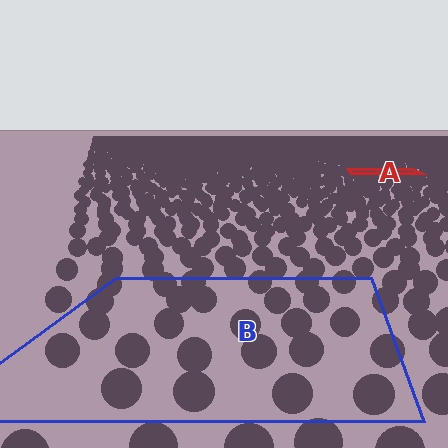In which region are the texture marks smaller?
The texture marks are smaller in region A, because it is farther away.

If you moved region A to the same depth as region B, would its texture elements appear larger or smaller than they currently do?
They would appear larger. At a closer depth, the same texture elements are projected at a bigger on-screen size.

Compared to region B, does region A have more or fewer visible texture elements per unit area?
Region A has more texture elements per unit area — they are packed more densely because it is farther away.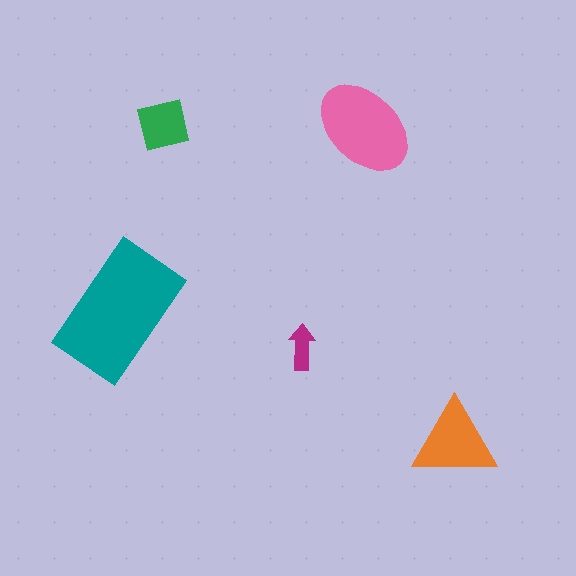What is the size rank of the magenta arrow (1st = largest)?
5th.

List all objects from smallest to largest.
The magenta arrow, the green square, the orange triangle, the pink ellipse, the teal rectangle.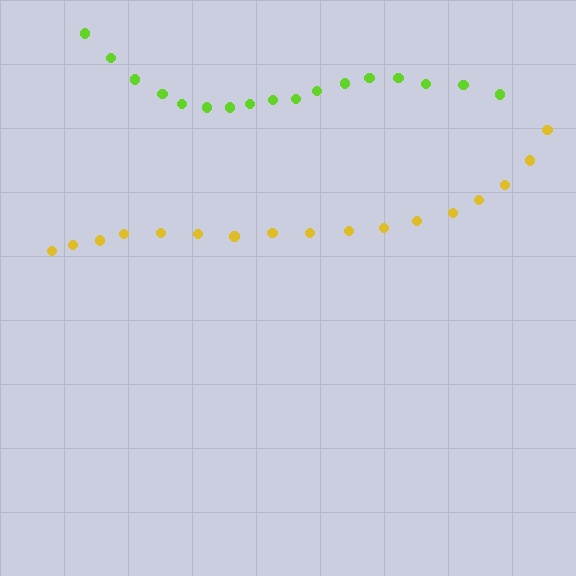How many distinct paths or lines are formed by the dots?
There are 2 distinct paths.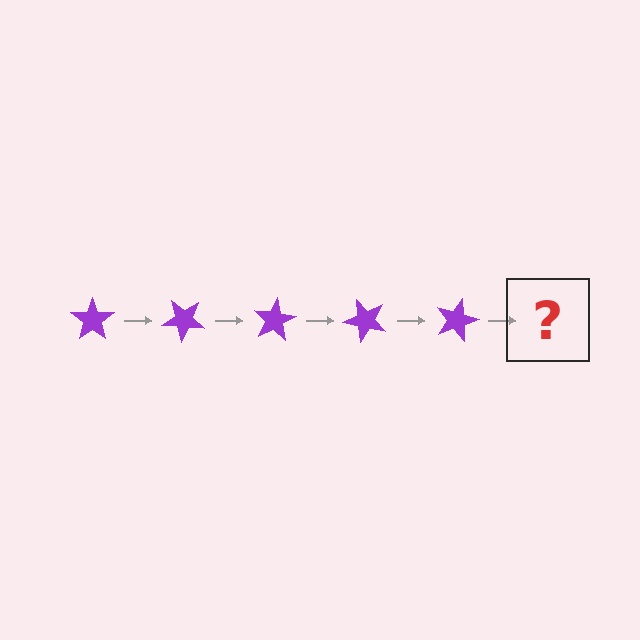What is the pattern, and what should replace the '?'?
The pattern is that the star rotates 40 degrees each step. The '?' should be a purple star rotated 200 degrees.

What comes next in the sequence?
The next element should be a purple star rotated 200 degrees.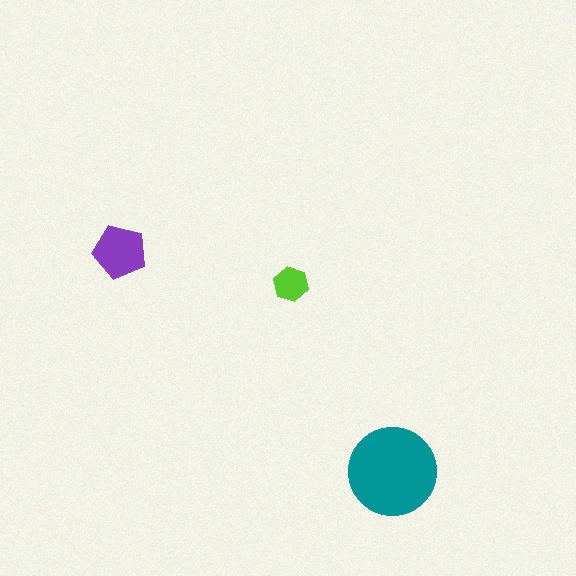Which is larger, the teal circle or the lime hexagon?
The teal circle.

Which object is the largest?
The teal circle.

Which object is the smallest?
The lime hexagon.